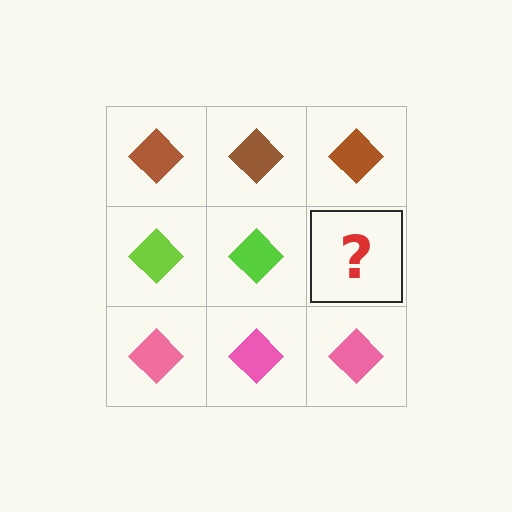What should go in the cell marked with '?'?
The missing cell should contain a lime diamond.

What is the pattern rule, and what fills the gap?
The rule is that each row has a consistent color. The gap should be filled with a lime diamond.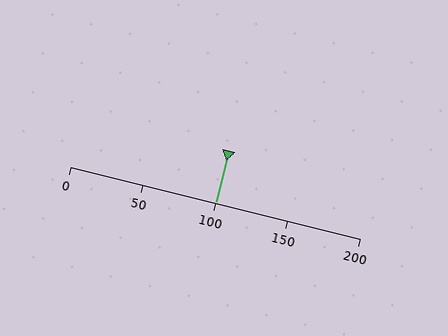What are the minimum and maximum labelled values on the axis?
The axis runs from 0 to 200.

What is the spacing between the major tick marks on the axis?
The major ticks are spaced 50 apart.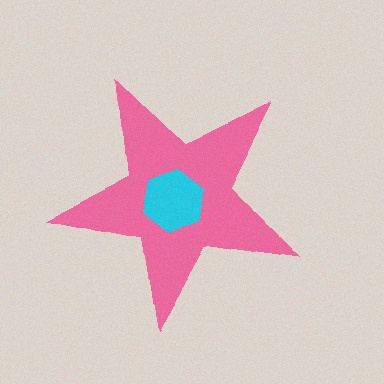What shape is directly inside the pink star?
The cyan hexagon.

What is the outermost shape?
The pink star.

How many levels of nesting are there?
2.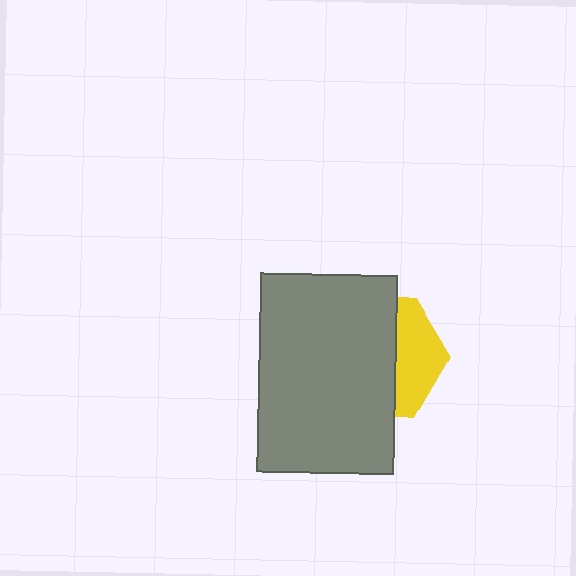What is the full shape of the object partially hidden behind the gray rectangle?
The partially hidden object is a yellow hexagon.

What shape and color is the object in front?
The object in front is a gray rectangle.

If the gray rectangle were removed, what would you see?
You would see the complete yellow hexagon.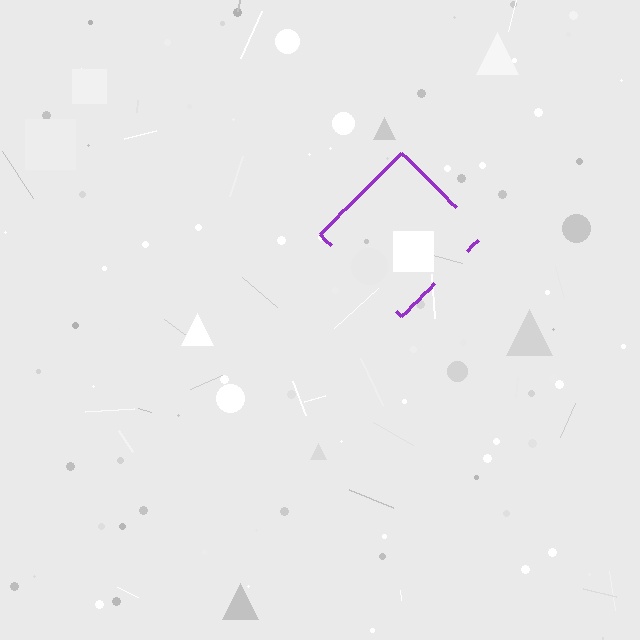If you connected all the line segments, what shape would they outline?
They would outline a diamond.